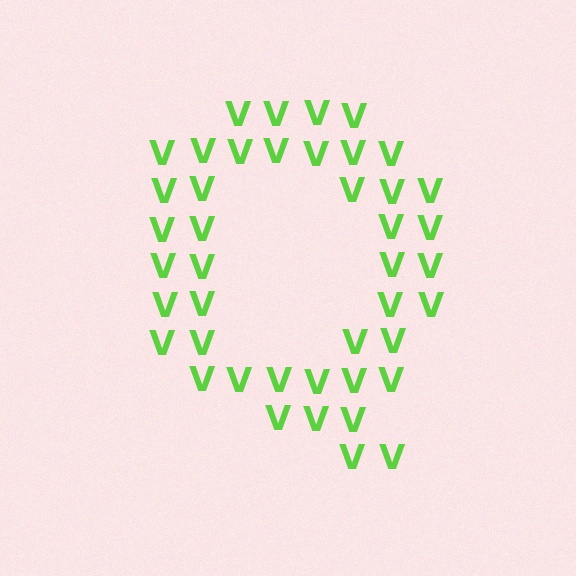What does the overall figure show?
The overall figure shows the letter Q.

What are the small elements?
The small elements are letter V's.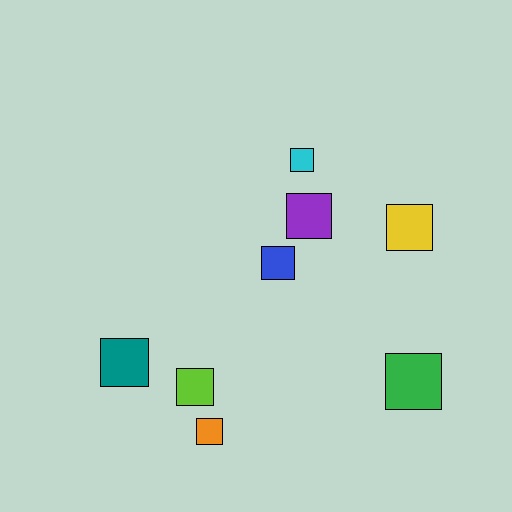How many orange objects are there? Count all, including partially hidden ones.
There is 1 orange object.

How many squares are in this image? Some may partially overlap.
There are 8 squares.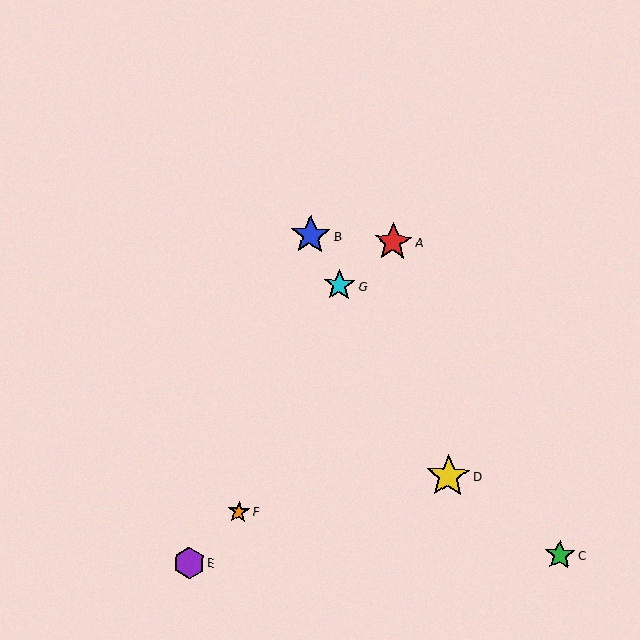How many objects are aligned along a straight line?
3 objects (B, D, G) are aligned along a straight line.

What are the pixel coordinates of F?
Object F is at (239, 512).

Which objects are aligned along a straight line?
Objects B, D, G are aligned along a straight line.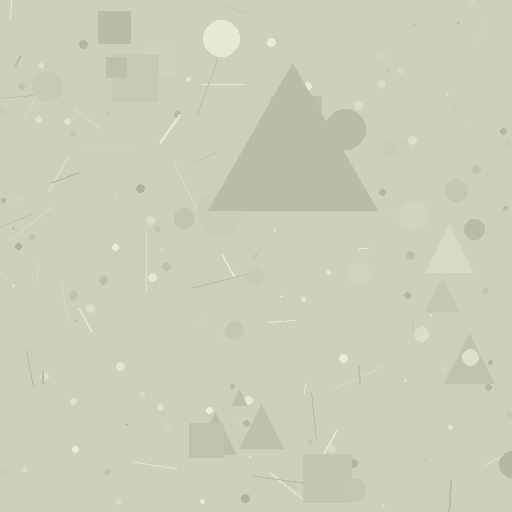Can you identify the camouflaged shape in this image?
The camouflaged shape is a triangle.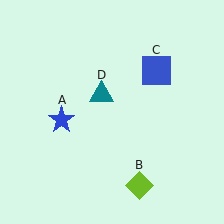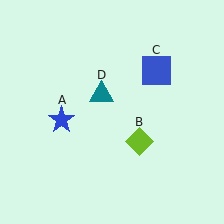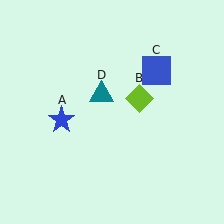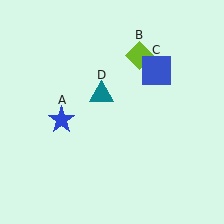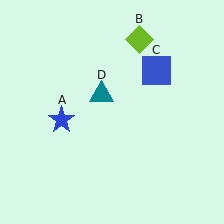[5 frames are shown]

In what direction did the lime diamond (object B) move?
The lime diamond (object B) moved up.